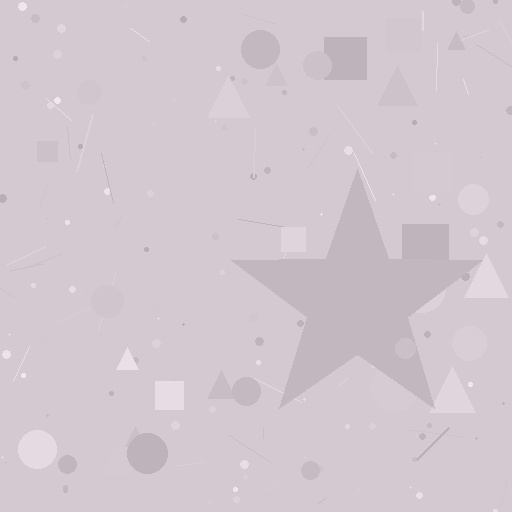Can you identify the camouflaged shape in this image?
The camouflaged shape is a star.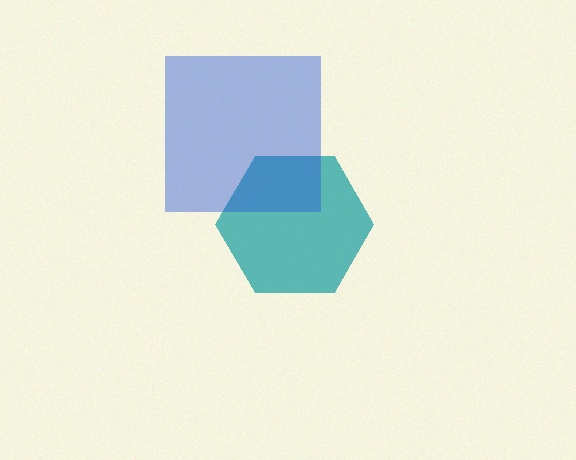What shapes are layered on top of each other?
The layered shapes are: a teal hexagon, a blue square.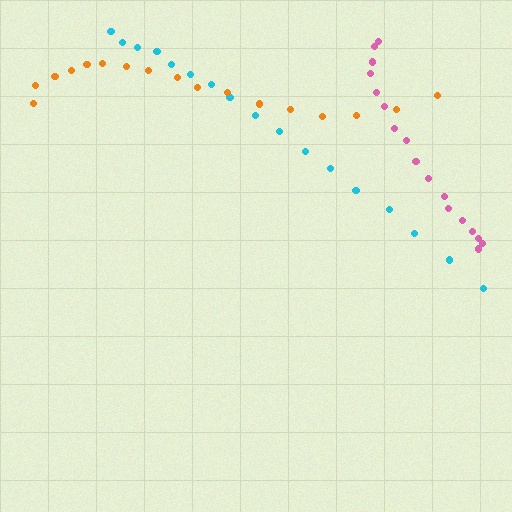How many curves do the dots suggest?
There are 3 distinct paths.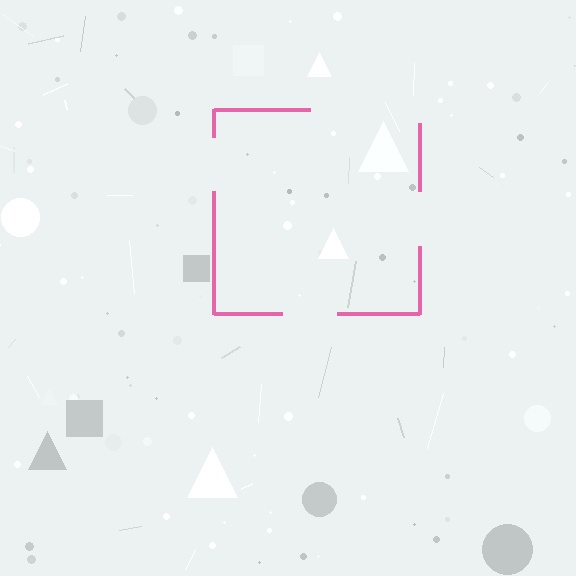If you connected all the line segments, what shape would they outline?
They would outline a square.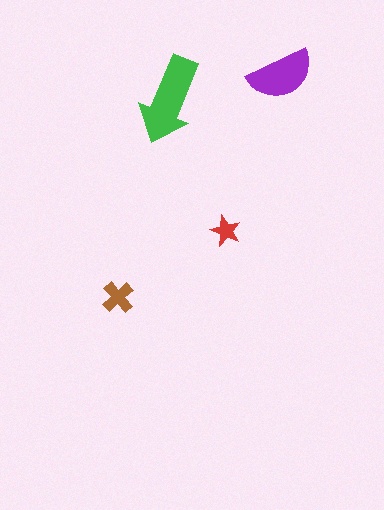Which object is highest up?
The purple semicircle is topmost.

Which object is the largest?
The green arrow.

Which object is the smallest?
The red star.